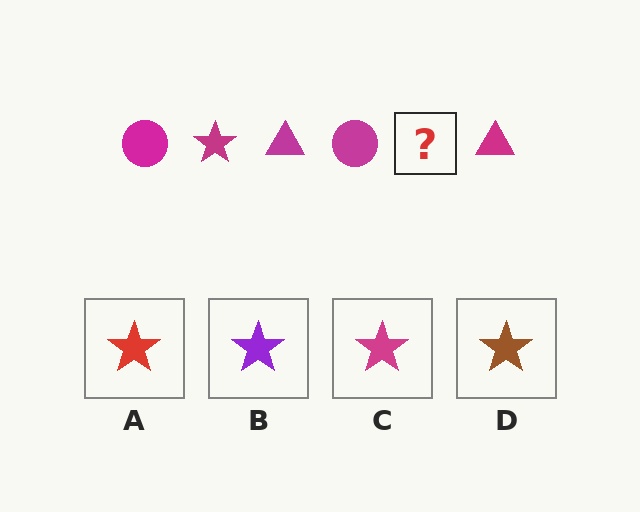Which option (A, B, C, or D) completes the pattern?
C.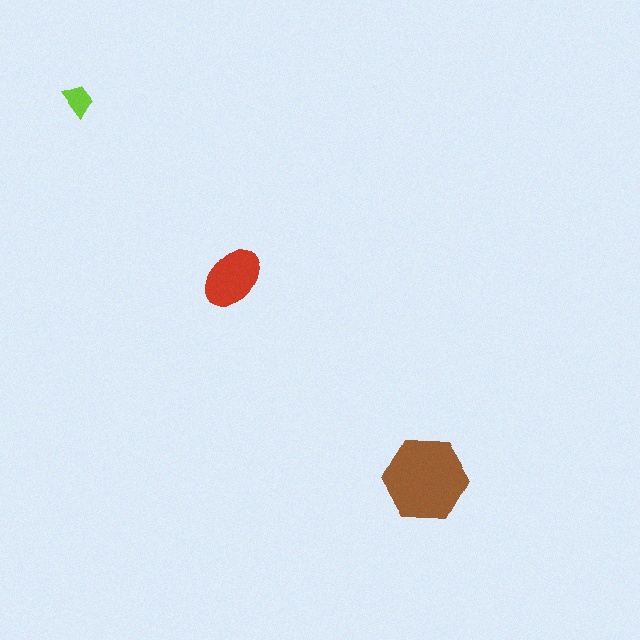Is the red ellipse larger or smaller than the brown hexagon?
Smaller.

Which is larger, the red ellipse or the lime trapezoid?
The red ellipse.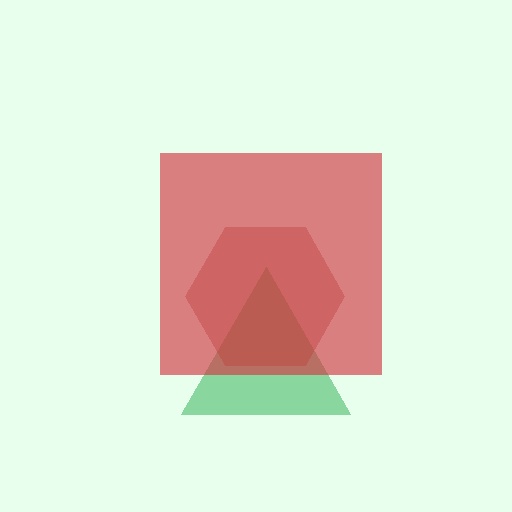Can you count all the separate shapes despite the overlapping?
Yes, there are 3 separate shapes.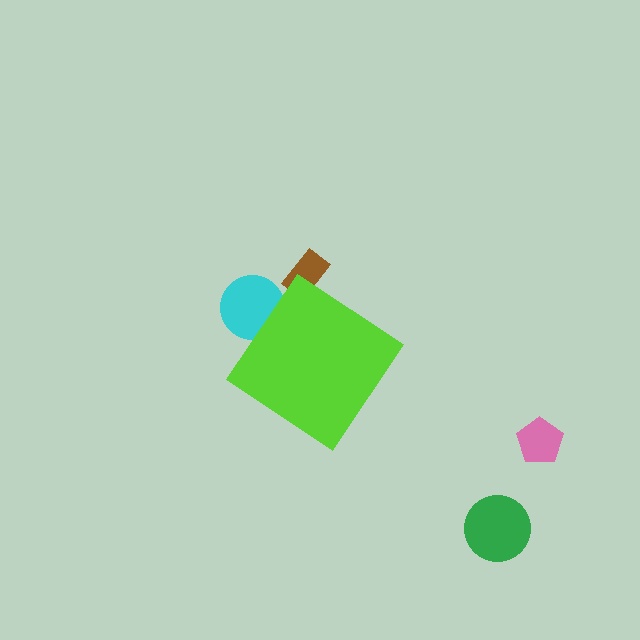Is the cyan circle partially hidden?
Yes, the cyan circle is partially hidden behind the lime diamond.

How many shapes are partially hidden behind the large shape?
2 shapes are partially hidden.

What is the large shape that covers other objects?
A lime diamond.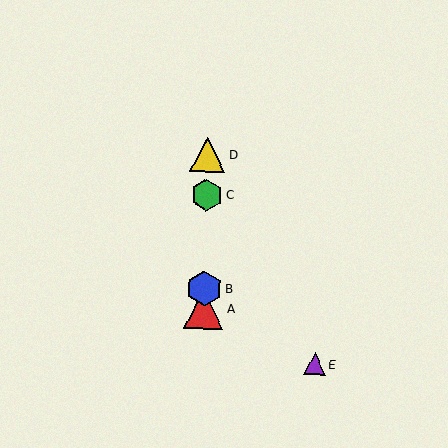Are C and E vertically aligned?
No, C is at x≈207 and E is at x≈315.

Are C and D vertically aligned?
Yes, both are at x≈207.